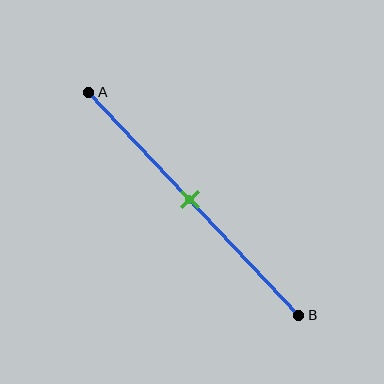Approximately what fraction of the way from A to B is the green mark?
The green mark is approximately 50% of the way from A to B.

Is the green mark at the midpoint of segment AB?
Yes, the mark is approximately at the midpoint.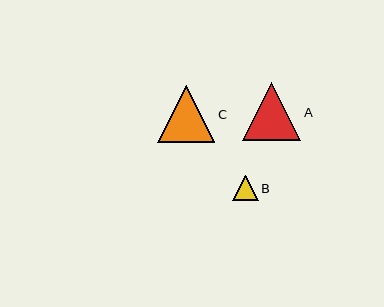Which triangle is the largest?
Triangle A is the largest with a size of approximately 58 pixels.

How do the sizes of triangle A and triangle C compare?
Triangle A and triangle C are approximately the same size.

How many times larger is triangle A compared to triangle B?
Triangle A is approximately 2.3 times the size of triangle B.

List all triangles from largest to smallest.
From largest to smallest: A, C, B.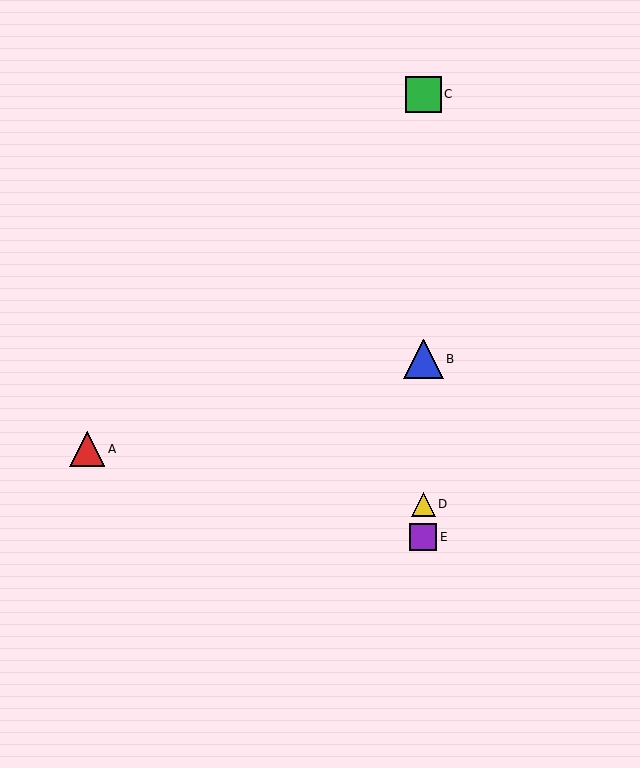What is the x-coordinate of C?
Object C is at x≈423.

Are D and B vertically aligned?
Yes, both are at x≈423.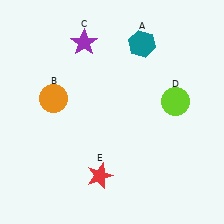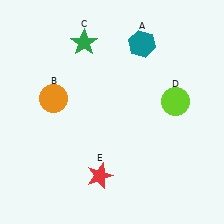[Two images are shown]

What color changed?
The star (C) changed from purple in Image 1 to green in Image 2.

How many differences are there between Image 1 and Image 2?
There is 1 difference between the two images.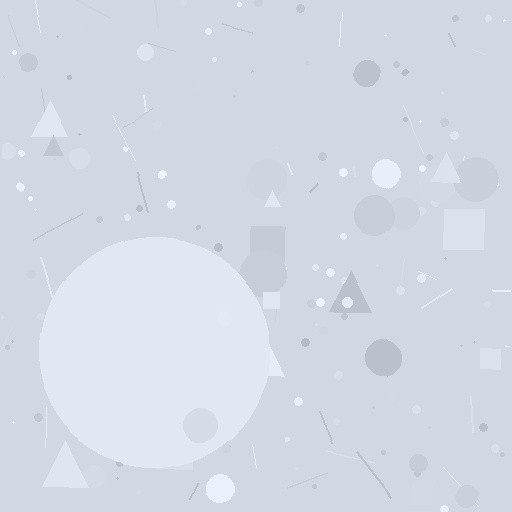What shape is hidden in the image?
A circle is hidden in the image.